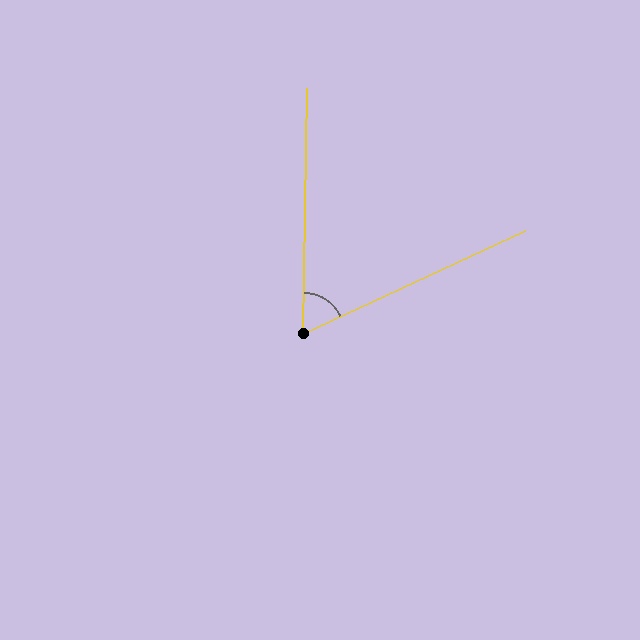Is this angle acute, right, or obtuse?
It is acute.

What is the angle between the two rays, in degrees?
Approximately 64 degrees.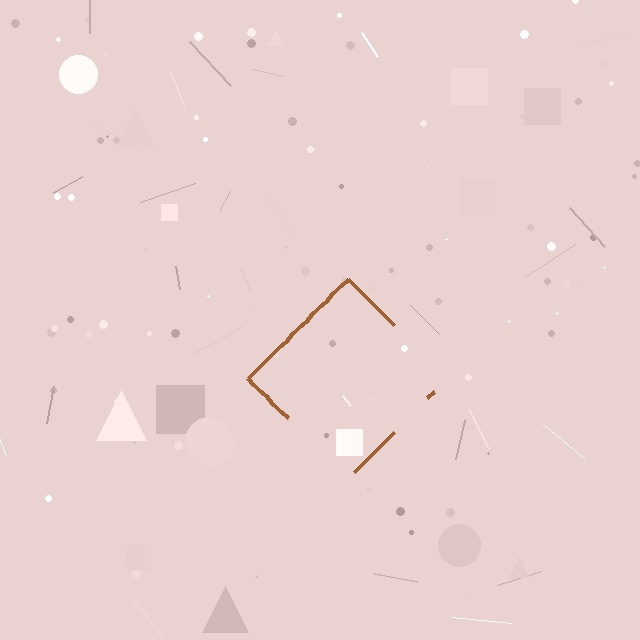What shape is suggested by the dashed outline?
The dashed outline suggests a diamond.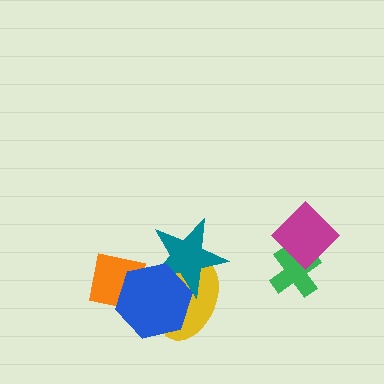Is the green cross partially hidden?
Yes, it is partially covered by another shape.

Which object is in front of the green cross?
The magenta diamond is in front of the green cross.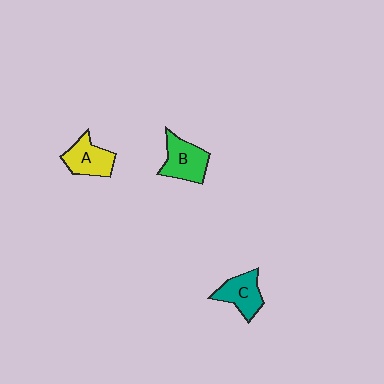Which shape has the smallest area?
Shape C (teal).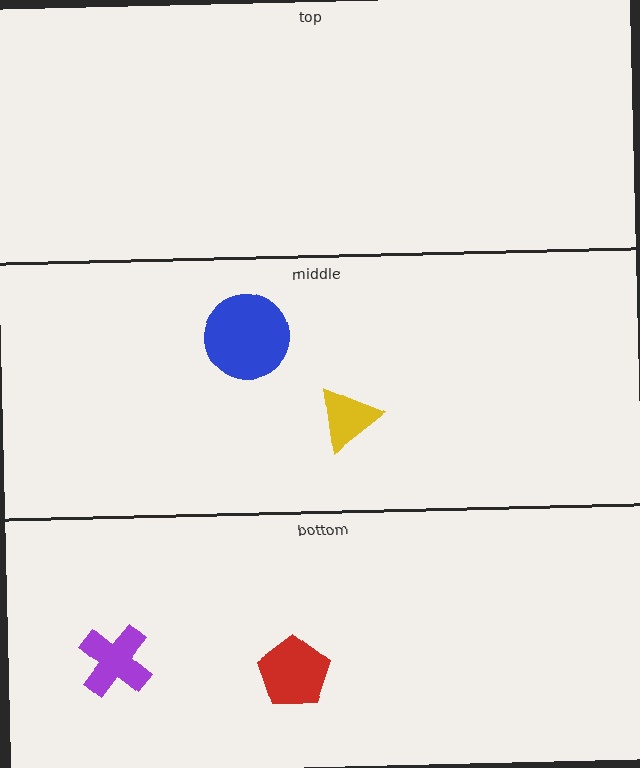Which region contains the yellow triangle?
The middle region.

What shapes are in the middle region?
The blue circle, the yellow triangle.